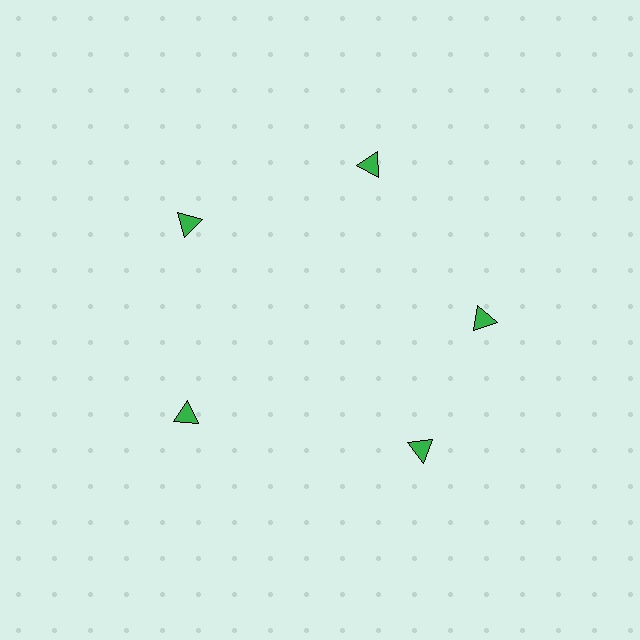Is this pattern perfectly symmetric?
No. The 5 green triangles are arranged in a ring, but one element near the 5 o'clock position is rotated out of alignment along the ring, breaking the 5-fold rotational symmetry.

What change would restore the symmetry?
The symmetry would be restored by rotating it back into even spacing with its neighbors so that all 5 triangles sit at equal angles and equal distance from the center.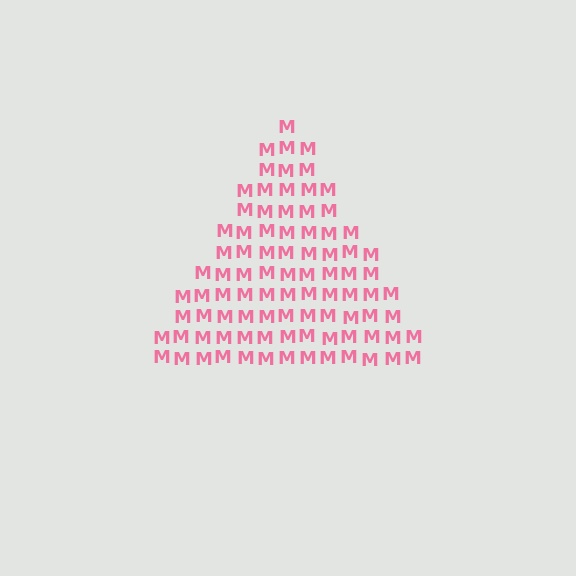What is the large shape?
The large shape is a triangle.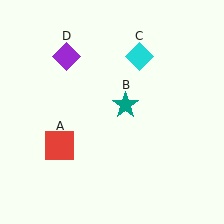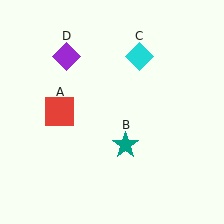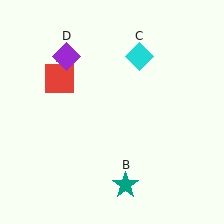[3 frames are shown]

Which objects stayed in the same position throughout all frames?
Cyan diamond (object C) and purple diamond (object D) remained stationary.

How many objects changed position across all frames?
2 objects changed position: red square (object A), teal star (object B).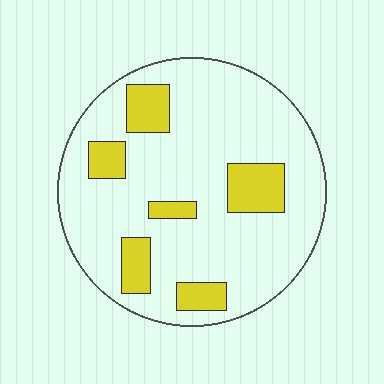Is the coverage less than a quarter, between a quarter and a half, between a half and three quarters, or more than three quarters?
Less than a quarter.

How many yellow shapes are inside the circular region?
6.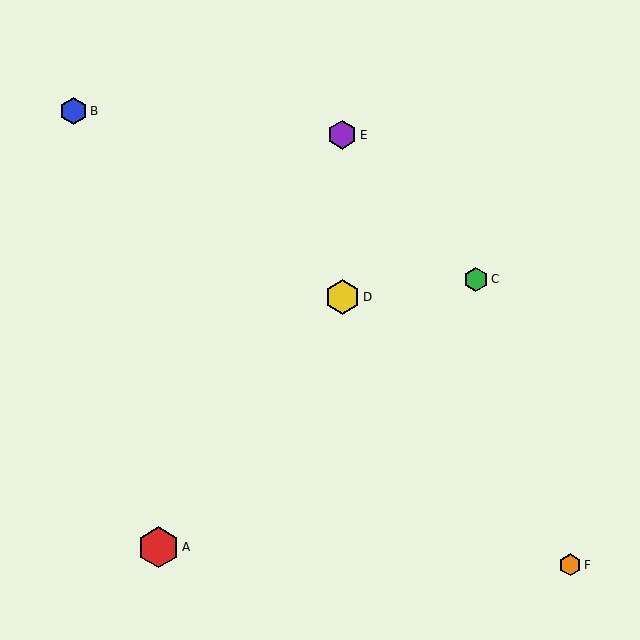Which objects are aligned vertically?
Objects D, E are aligned vertically.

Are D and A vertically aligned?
No, D is at x≈342 and A is at x≈159.